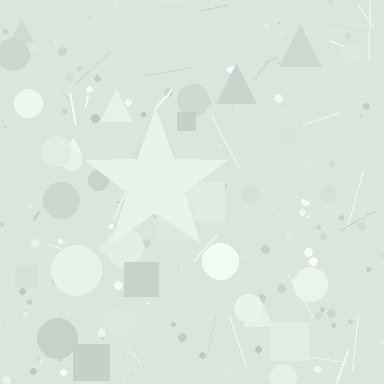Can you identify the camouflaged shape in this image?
The camouflaged shape is a star.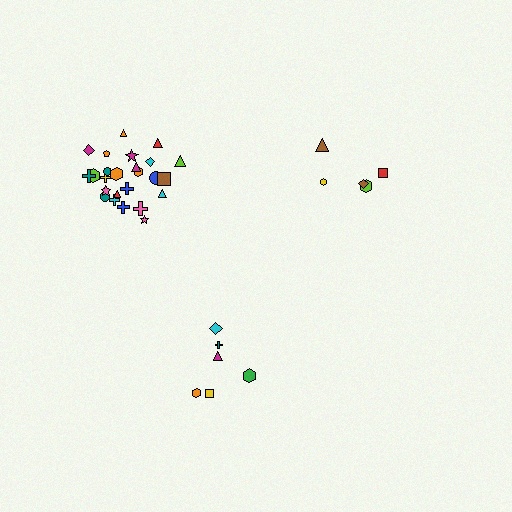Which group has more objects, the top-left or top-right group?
The top-left group.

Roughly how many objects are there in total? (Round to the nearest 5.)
Roughly 35 objects in total.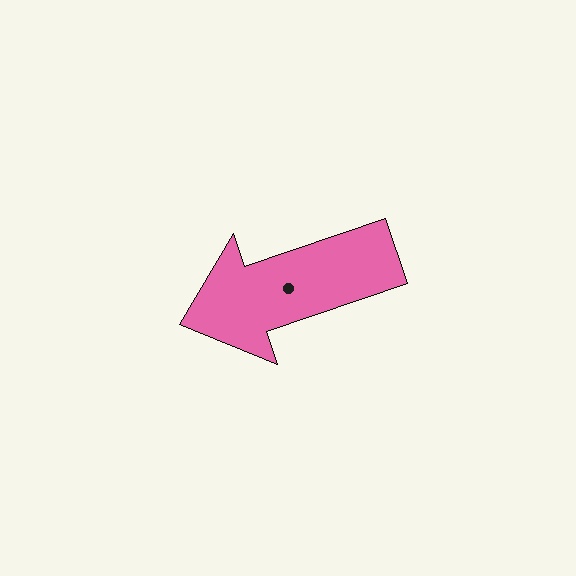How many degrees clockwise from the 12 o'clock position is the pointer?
Approximately 251 degrees.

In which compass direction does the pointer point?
West.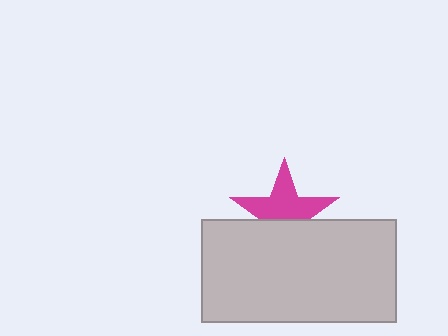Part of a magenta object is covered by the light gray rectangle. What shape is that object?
It is a star.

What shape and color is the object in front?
The object in front is a light gray rectangle.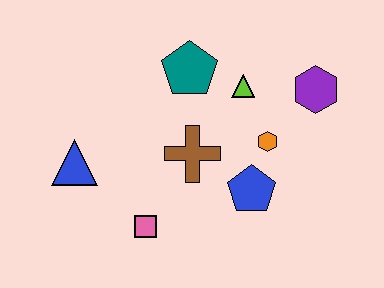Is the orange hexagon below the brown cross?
No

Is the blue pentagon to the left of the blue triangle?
No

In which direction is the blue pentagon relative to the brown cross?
The blue pentagon is to the right of the brown cross.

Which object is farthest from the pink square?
The purple hexagon is farthest from the pink square.